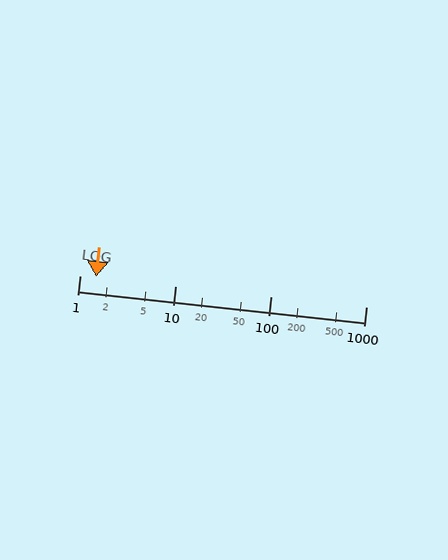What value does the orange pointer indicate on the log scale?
The pointer indicates approximately 1.5.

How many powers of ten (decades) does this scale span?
The scale spans 3 decades, from 1 to 1000.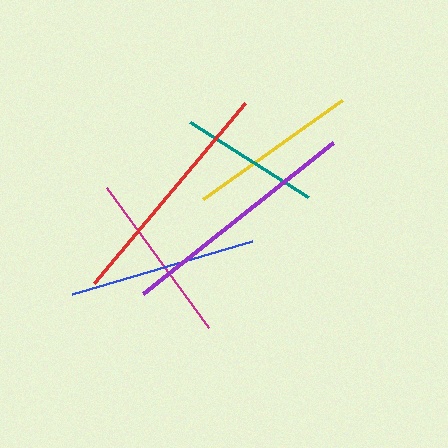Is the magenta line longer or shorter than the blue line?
The blue line is longer than the magenta line.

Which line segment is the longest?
The purple line is the longest at approximately 242 pixels.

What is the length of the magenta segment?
The magenta segment is approximately 173 pixels long.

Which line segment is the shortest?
The teal line is the shortest at approximately 140 pixels.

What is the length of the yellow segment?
The yellow segment is approximately 170 pixels long.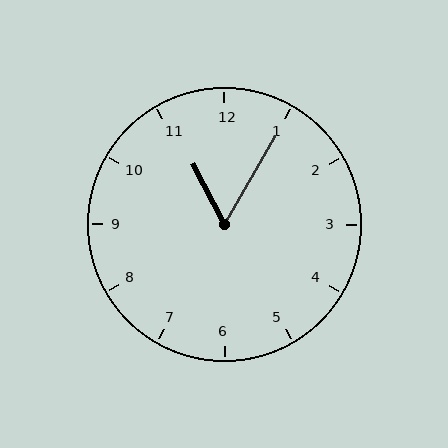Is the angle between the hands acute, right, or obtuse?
It is acute.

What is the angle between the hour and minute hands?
Approximately 58 degrees.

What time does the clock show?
11:05.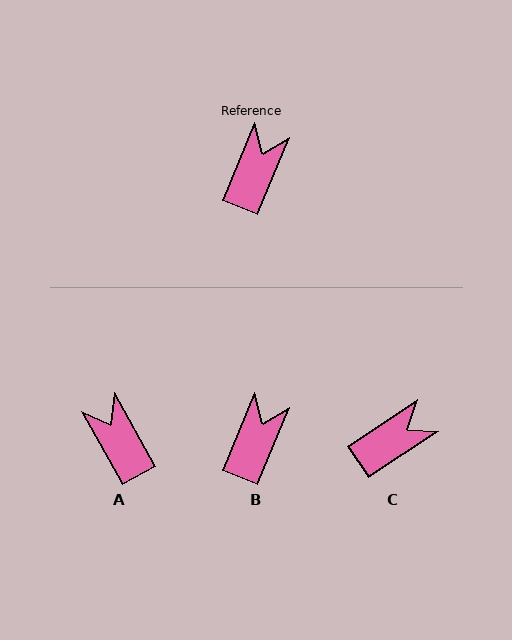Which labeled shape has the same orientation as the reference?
B.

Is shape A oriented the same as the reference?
No, it is off by about 51 degrees.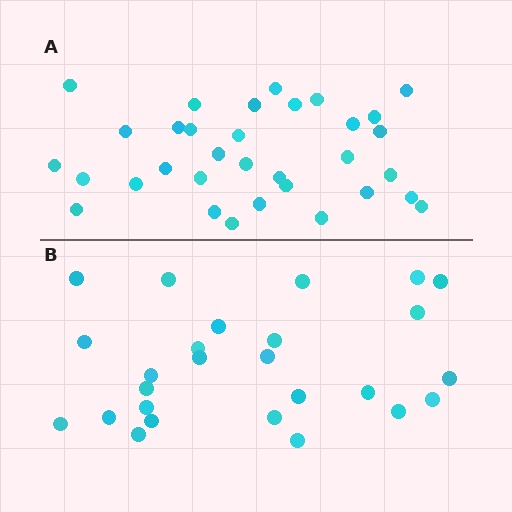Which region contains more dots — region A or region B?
Region A (the top region) has more dots.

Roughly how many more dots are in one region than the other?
Region A has roughly 8 or so more dots than region B.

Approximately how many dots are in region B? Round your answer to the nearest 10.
About 30 dots. (The exact count is 26, which rounds to 30.)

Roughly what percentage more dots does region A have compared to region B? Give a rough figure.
About 25% more.